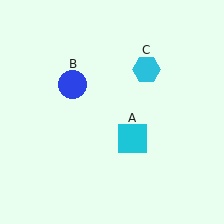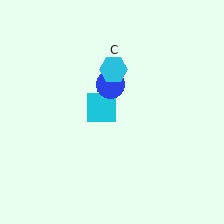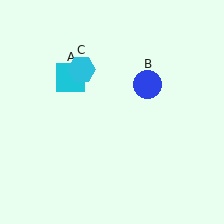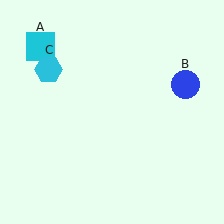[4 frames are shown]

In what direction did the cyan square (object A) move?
The cyan square (object A) moved up and to the left.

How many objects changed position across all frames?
3 objects changed position: cyan square (object A), blue circle (object B), cyan hexagon (object C).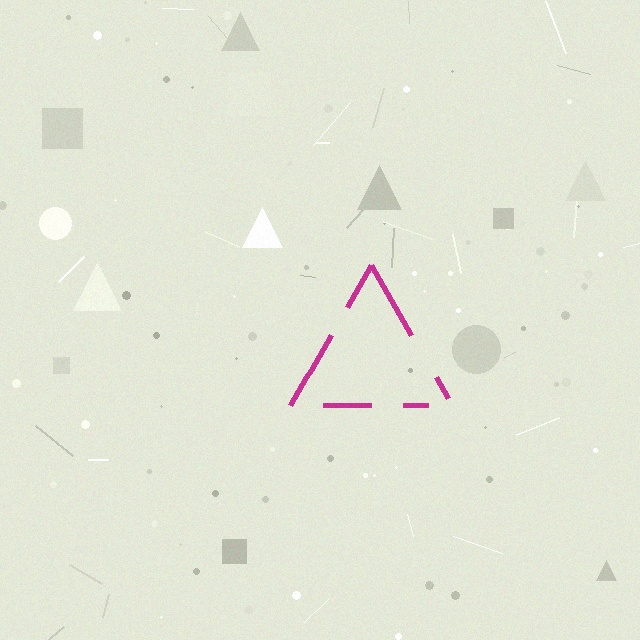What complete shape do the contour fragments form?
The contour fragments form a triangle.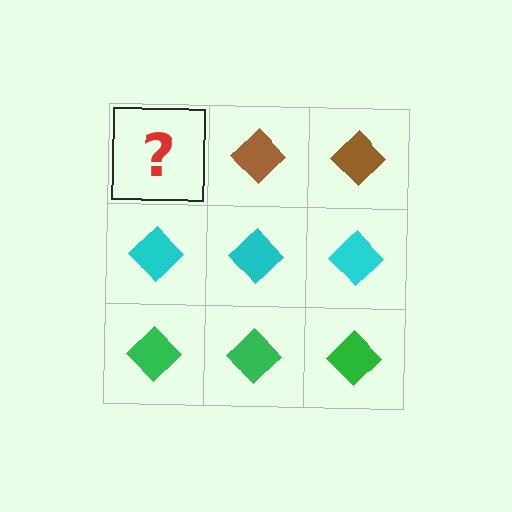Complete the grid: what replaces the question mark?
The question mark should be replaced with a brown diamond.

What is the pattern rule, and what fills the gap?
The rule is that each row has a consistent color. The gap should be filled with a brown diamond.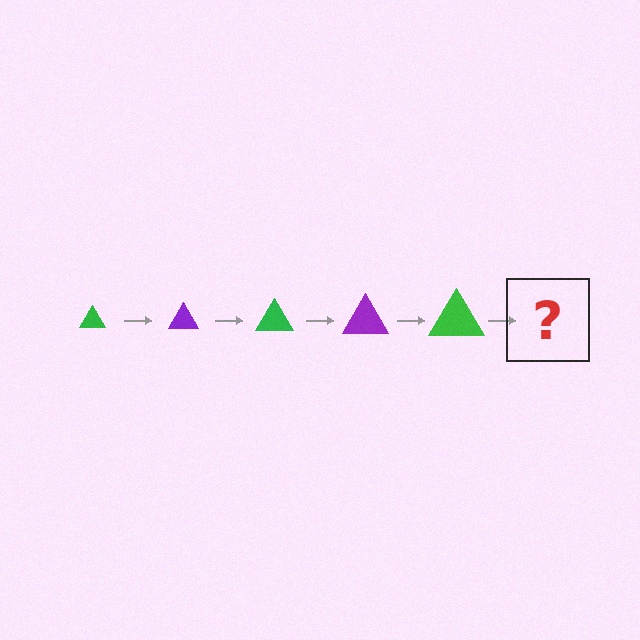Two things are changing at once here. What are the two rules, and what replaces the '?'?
The two rules are that the triangle grows larger each step and the color cycles through green and purple. The '?' should be a purple triangle, larger than the previous one.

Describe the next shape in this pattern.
It should be a purple triangle, larger than the previous one.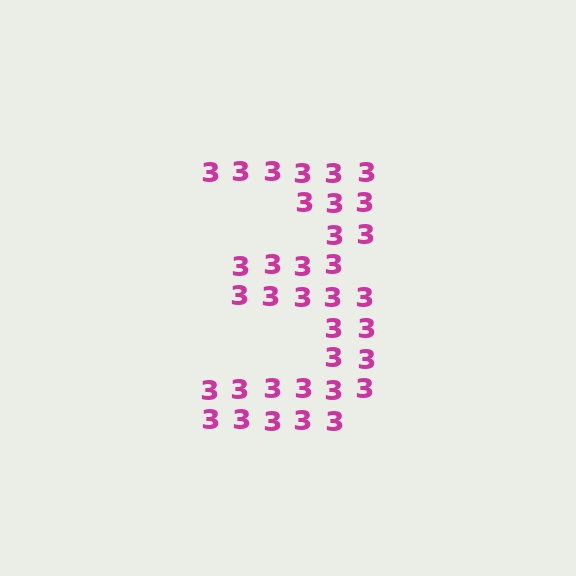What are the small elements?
The small elements are digit 3's.